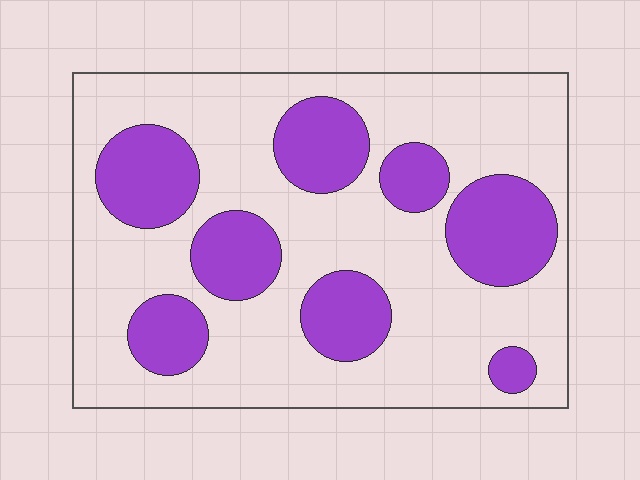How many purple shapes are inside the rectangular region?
8.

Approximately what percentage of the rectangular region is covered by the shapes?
Approximately 30%.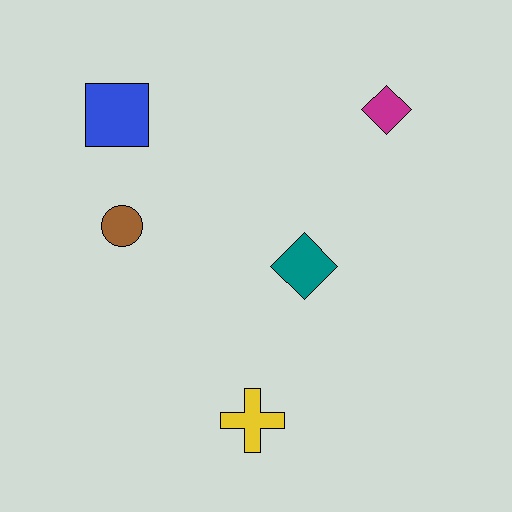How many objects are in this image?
There are 5 objects.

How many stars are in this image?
There are no stars.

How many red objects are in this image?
There are no red objects.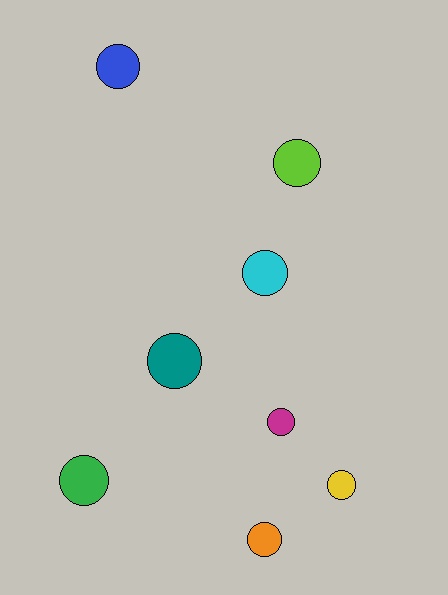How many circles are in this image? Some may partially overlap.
There are 8 circles.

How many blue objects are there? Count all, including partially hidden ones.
There is 1 blue object.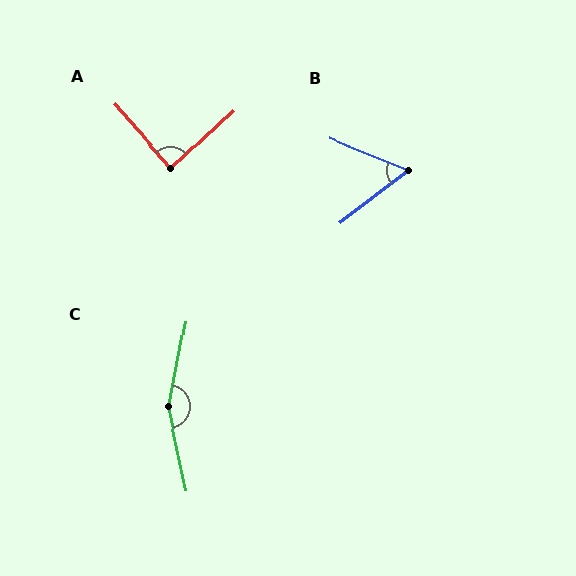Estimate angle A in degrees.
Approximately 89 degrees.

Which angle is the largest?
C, at approximately 157 degrees.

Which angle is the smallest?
B, at approximately 59 degrees.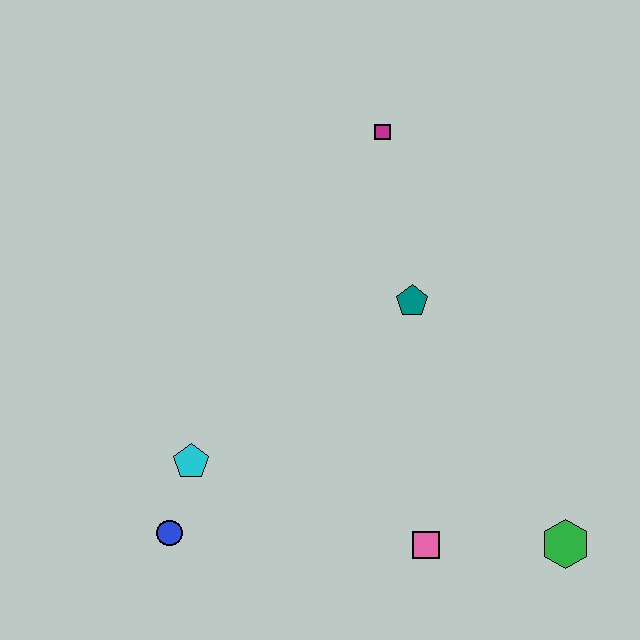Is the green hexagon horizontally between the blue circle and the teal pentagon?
No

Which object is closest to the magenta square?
The teal pentagon is closest to the magenta square.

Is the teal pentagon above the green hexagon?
Yes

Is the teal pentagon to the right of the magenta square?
Yes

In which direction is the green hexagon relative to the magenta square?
The green hexagon is below the magenta square.